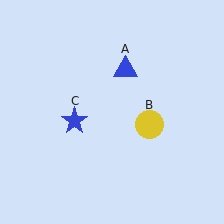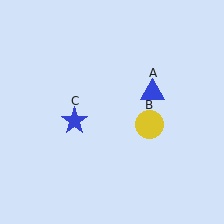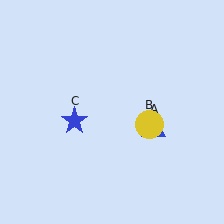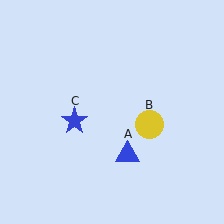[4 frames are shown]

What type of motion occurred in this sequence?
The blue triangle (object A) rotated clockwise around the center of the scene.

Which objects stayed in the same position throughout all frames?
Yellow circle (object B) and blue star (object C) remained stationary.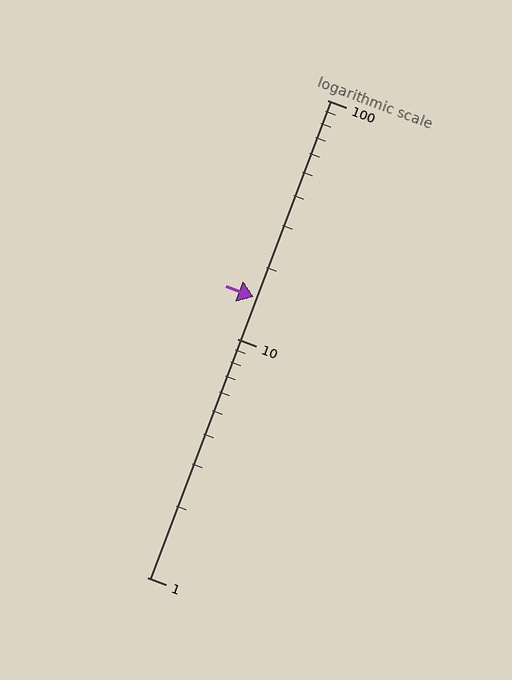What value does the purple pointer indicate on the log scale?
The pointer indicates approximately 15.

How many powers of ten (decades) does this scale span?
The scale spans 2 decades, from 1 to 100.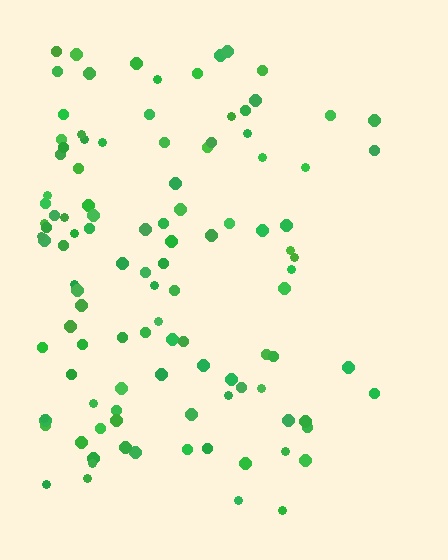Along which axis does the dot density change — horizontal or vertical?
Horizontal.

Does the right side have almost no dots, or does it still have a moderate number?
Still a moderate number, just noticeably fewer than the left.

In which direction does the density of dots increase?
From right to left, with the left side densest.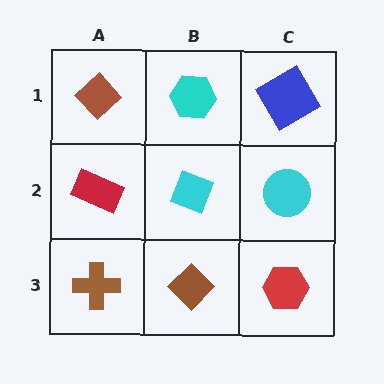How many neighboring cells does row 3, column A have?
2.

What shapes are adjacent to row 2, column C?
A blue diamond (row 1, column C), a red hexagon (row 3, column C), a cyan diamond (row 2, column B).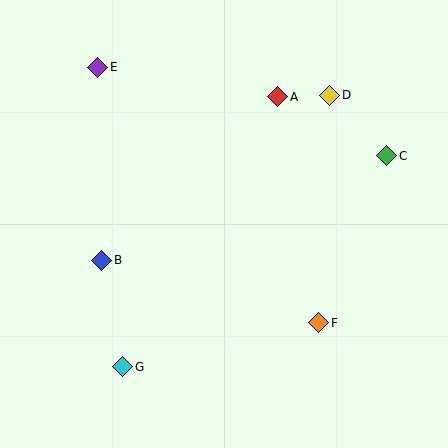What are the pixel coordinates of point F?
Point F is at (319, 323).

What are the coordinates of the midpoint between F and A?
The midpoint between F and A is at (298, 210).